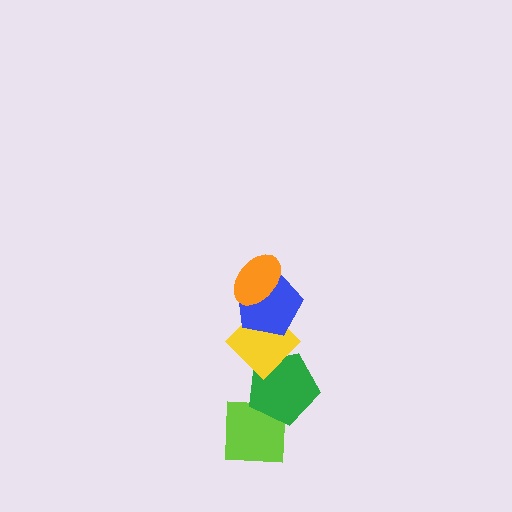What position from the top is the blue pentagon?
The blue pentagon is 2nd from the top.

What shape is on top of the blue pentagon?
The orange ellipse is on top of the blue pentagon.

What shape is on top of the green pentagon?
The yellow diamond is on top of the green pentagon.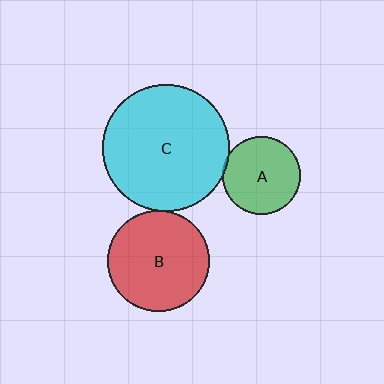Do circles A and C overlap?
Yes.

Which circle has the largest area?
Circle C (cyan).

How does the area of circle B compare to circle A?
Approximately 1.7 times.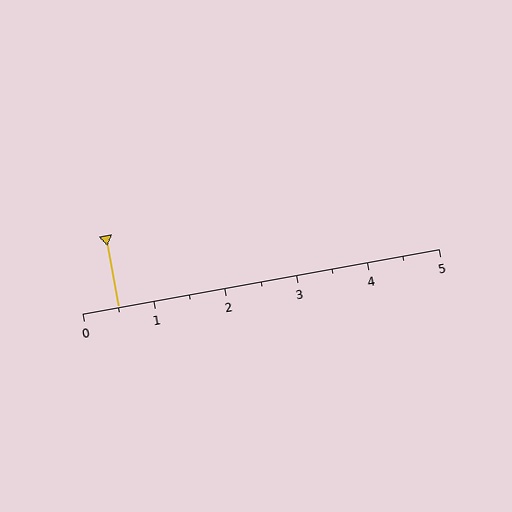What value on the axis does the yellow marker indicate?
The marker indicates approximately 0.5.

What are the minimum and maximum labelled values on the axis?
The axis runs from 0 to 5.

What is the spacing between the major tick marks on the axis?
The major ticks are spaced 1 apart.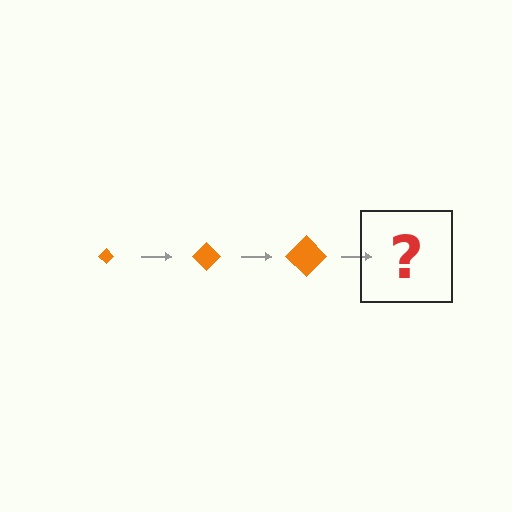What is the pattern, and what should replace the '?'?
The pattern is that the diamond gets progressively larger each step. The '?' should be an orange diamond, larger than the previous one.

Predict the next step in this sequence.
The next step is an orange diamond, larger than the previous one.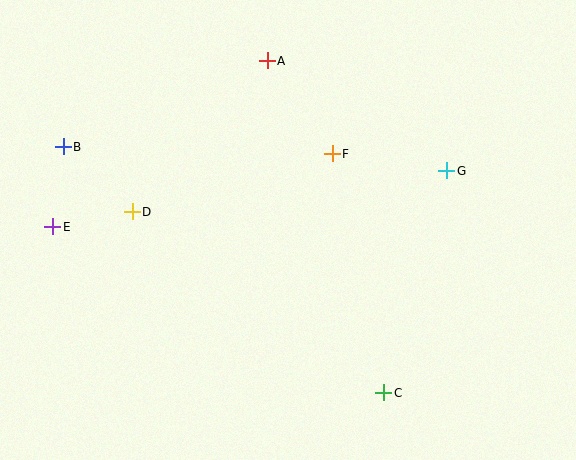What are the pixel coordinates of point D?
Point D is at (132, 212).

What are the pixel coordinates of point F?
Point F is at (332, 154).